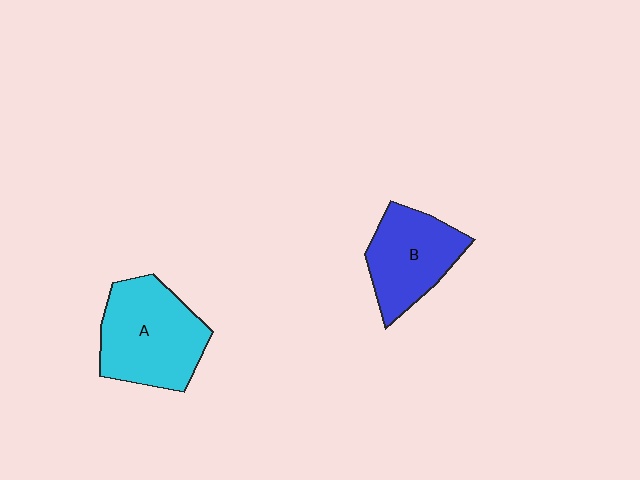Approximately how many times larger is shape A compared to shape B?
Approximately 1.3 times.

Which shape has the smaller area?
Shape B (blue).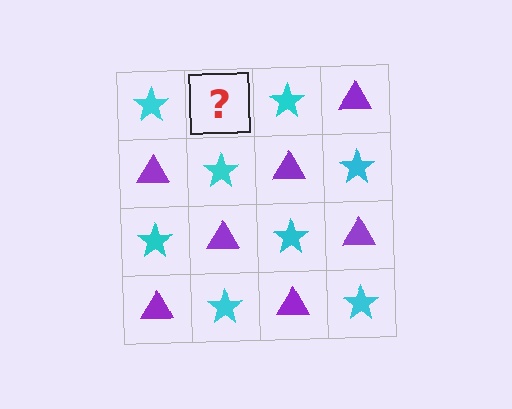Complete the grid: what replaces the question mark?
The question mark should be replaced with a purple triangle.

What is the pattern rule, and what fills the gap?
The rule is that it alternates cyan star and purple triangle in a checkerboard pattern. The gap should be filled with a purple triangle.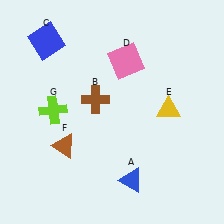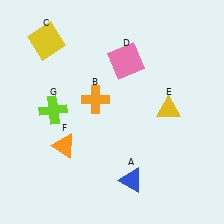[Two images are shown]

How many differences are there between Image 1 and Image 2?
There are 3 differences between the two images.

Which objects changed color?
B changed from brown to orange. C changed from blue to yellow. F changed from brown to orange.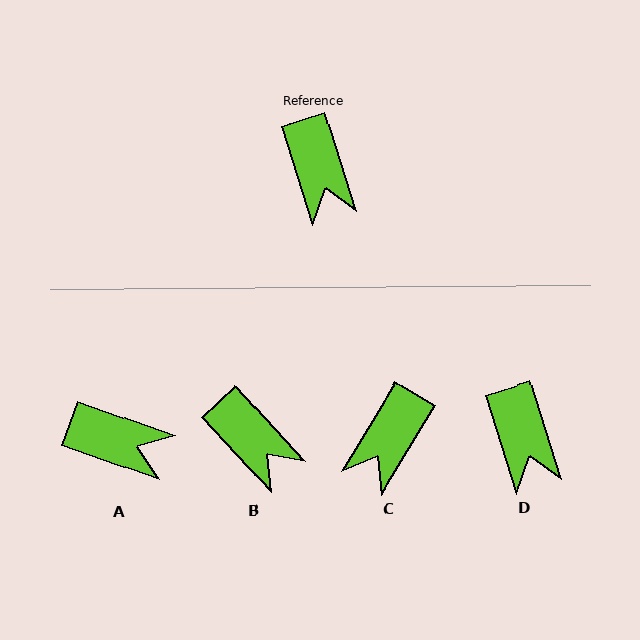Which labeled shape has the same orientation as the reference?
D.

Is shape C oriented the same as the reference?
No, it is off by about 49 degrees.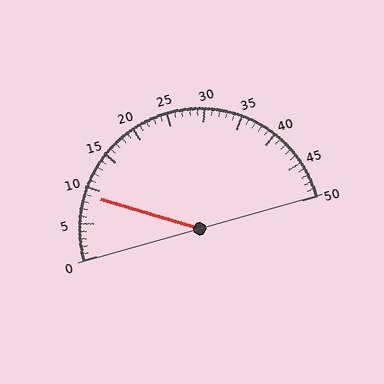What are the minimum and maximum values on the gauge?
The gauge ranges from 0 to 50.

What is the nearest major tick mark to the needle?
The nearest major tick mark is 10.